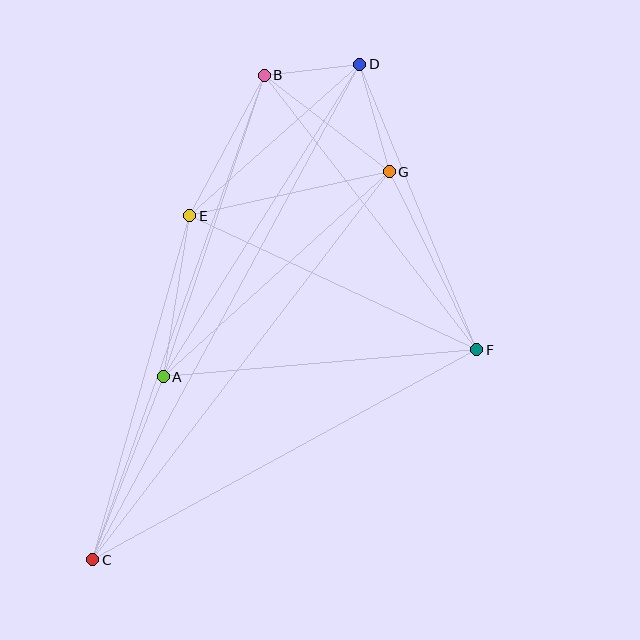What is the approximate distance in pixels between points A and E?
The distance between A and E is approximately 163 pixels.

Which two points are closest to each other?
Points B and D are closest to each other.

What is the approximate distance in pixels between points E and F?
The distance between E and F is approximately 317 pixels.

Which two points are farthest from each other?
Points C and D are farthest from each other.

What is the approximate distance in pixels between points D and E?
The distance between D and E is approximately 228 pixels.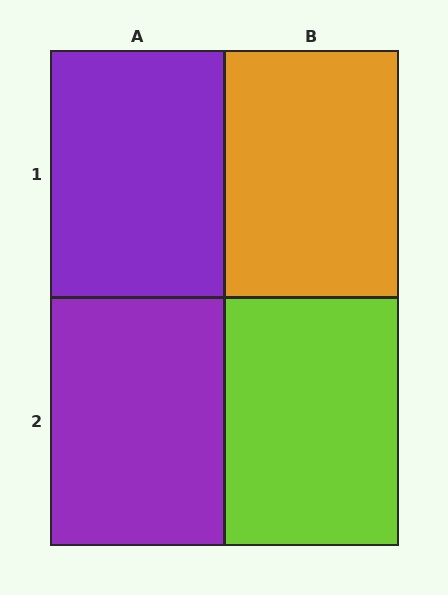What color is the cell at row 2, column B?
Lime.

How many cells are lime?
1 cell is lime.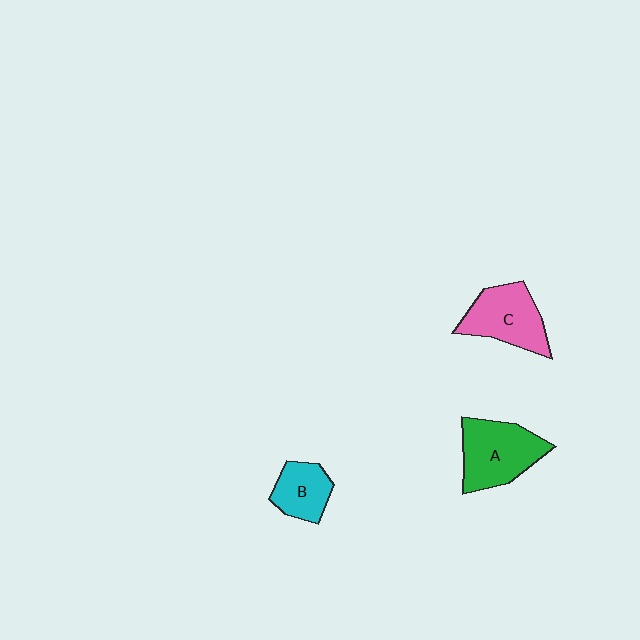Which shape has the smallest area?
Shape B (cyan).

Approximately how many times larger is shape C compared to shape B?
Approximately 1.5 times.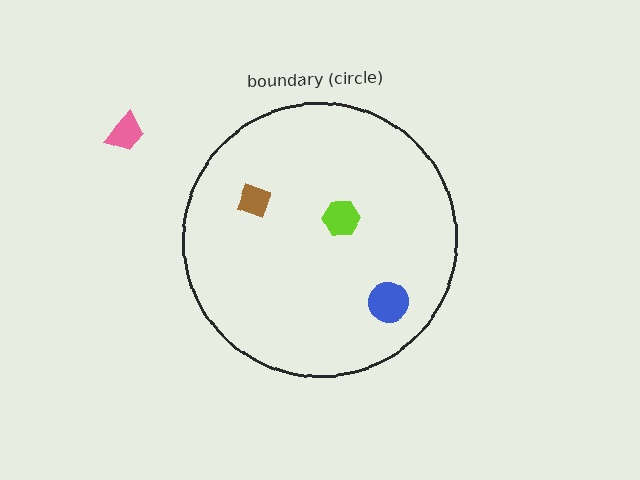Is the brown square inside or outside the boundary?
Inside.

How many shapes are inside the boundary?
3 inside, 1 outside.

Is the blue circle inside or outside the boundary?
Inside.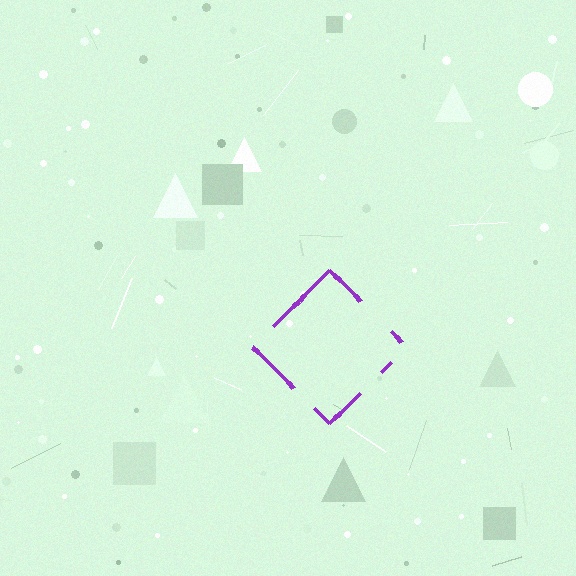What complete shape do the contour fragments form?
The contour fragments form a diamond.